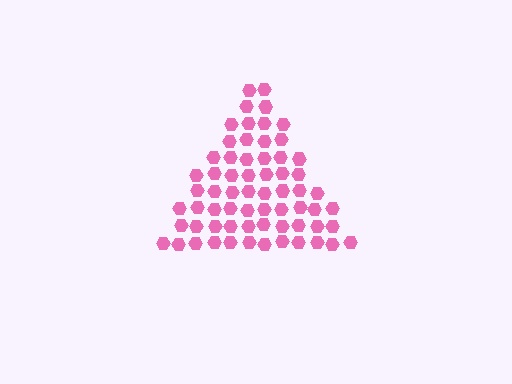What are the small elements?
The small elements are hexagons.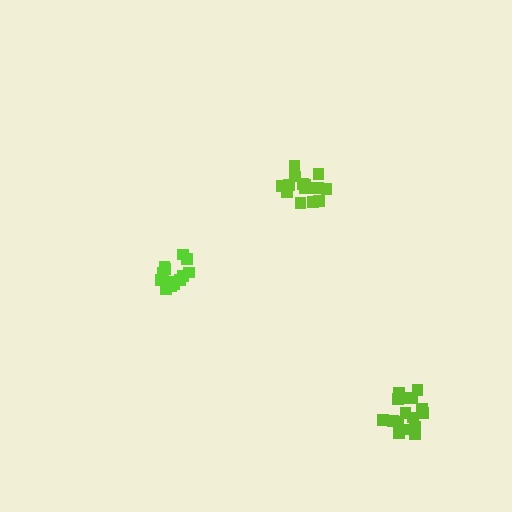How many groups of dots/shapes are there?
There are 3 groups.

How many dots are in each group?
Group 1: 15 dots, Group 2: 13 dots, Group 3: 16 dots (44 total).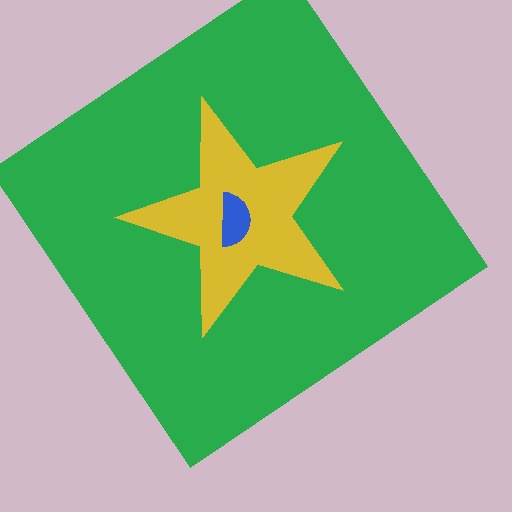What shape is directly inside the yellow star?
The blue semicircle.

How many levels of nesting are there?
3.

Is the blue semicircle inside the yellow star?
Yes.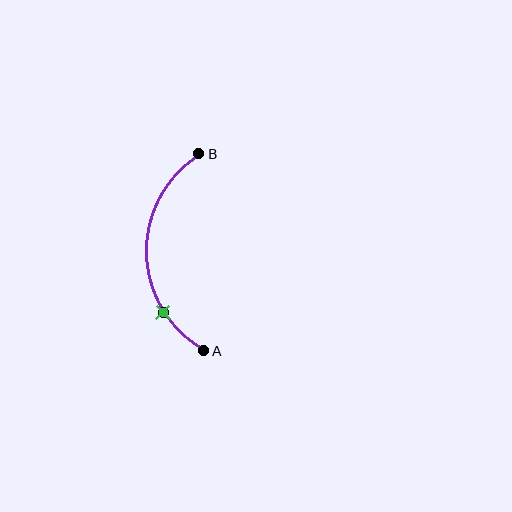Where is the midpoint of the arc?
The arc midpoint is the point on the curve farthest from the straight line joining A and B. It sits to the left of that line.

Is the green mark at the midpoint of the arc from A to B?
No. The green mark lies on the arc but is closer to endpoint A. The arc midpoint would be at the point on the curve equidistant along the arc from both A and B.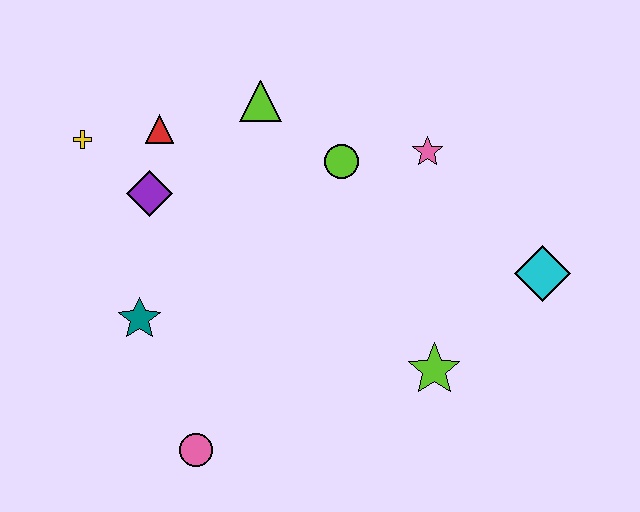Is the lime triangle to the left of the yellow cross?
No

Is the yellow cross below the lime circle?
No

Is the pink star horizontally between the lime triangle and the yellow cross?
No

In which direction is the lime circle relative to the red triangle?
The lime circle is to the right of the red triangle.